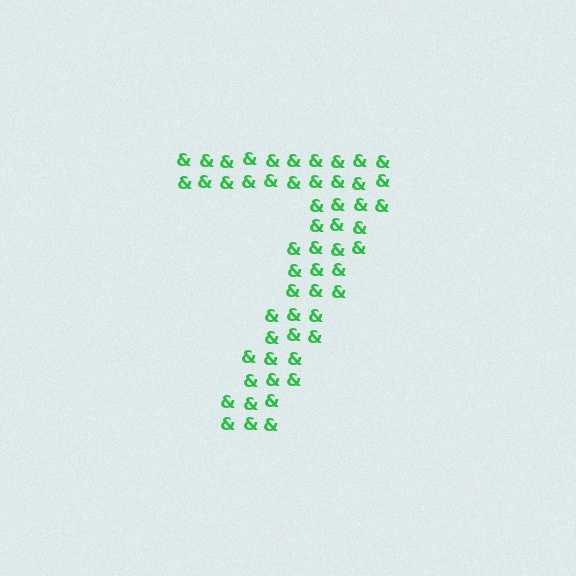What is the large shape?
The large shape is the digit 7.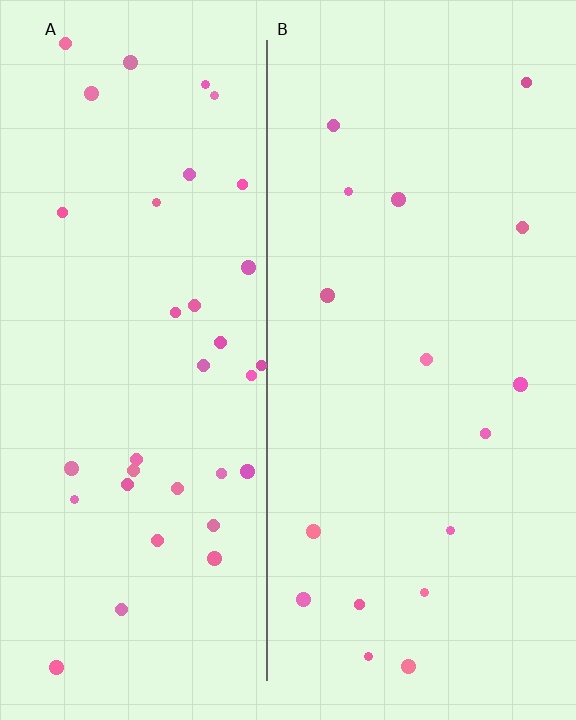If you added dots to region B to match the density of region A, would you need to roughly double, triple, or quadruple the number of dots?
Approximately double.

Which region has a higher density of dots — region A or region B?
A (the left).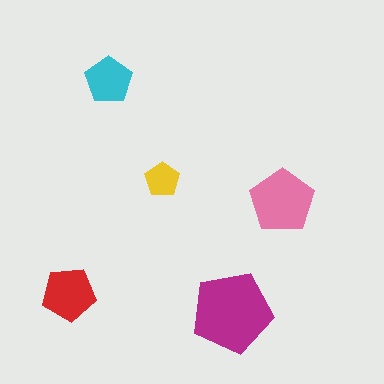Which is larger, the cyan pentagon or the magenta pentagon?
The magenta one.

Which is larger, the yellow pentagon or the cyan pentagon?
The cyan one.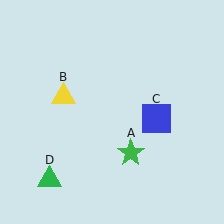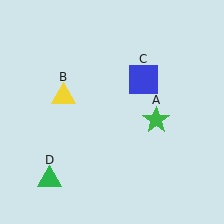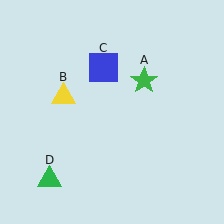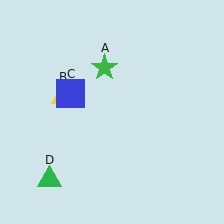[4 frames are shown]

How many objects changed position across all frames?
2 objects changed position: green star (object A), blue square (object C).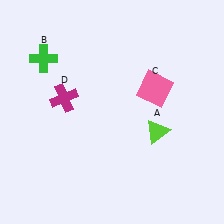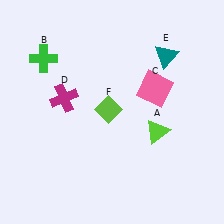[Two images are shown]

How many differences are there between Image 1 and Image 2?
There are 2 differences between the two images.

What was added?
A teal triangle (E), a lime diamond (F) were added in Image 2.